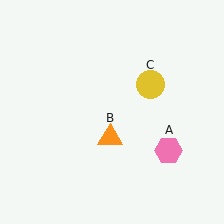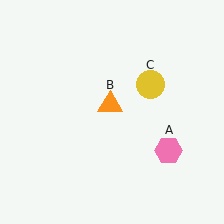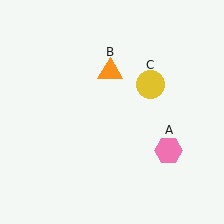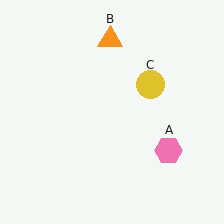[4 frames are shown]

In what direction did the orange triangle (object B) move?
The orange triangle (object B) moved up.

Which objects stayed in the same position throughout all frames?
Pink hexagon (object A) and yellow circle (object C) remained stationary.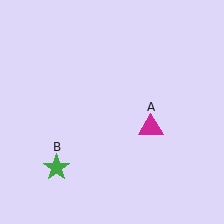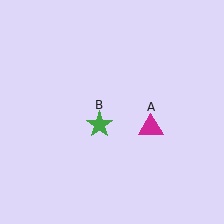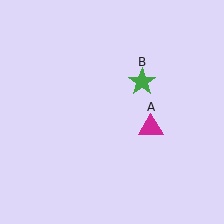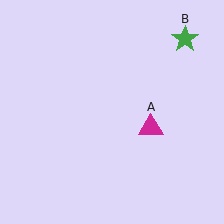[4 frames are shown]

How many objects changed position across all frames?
1 object changed position: green star (object B).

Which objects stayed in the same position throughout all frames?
Magenta triangle (object A) remained stationary.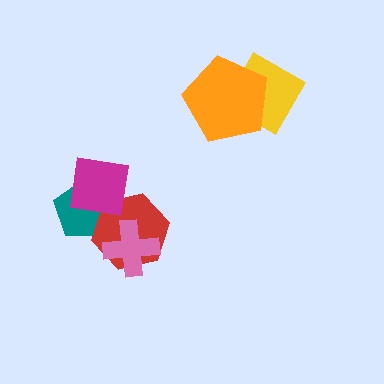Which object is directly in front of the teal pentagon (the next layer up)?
The red hexagon is directly in front of the teal pentagon.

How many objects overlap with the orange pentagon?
1 object overlaps with the orange pentagon.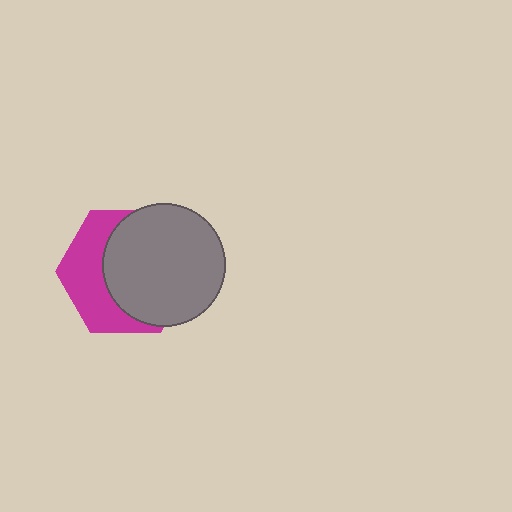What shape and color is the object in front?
The object in front is a gray circle.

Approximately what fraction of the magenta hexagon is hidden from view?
Roughly 59% of the magenta hexagon is hidden behind the gray circle.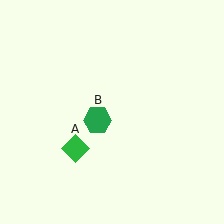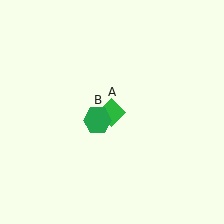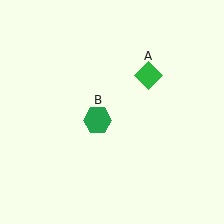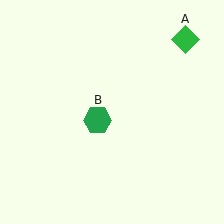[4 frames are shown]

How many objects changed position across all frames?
1 object changed position: green diamond (object A).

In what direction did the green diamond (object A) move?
The green diamond (object A) moved up and to the right.